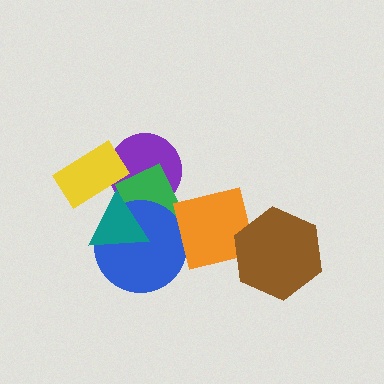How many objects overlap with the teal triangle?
4 objects overlap with the teal triangle.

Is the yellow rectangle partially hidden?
Yes, it is partially covered by another shape.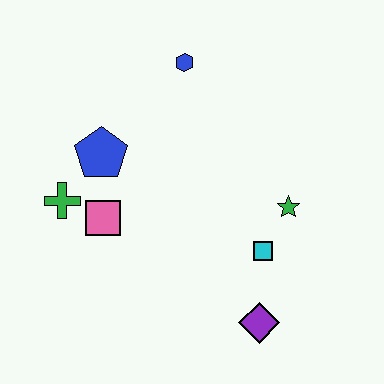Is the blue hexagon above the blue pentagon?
Yes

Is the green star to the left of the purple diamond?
No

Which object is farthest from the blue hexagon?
The purple diamond is farthest from the blue hexagon.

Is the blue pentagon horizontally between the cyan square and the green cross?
Yes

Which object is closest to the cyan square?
The green star is closest to the cyan square.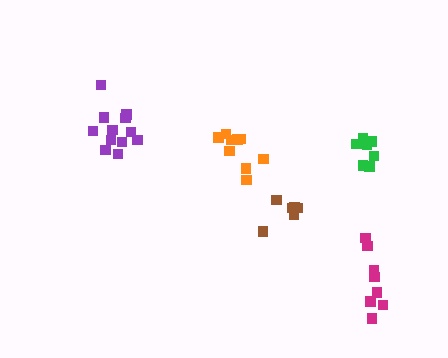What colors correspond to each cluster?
The clusters are colored: purple, magenta, green, brown, orange.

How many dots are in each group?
Group 1: 12 dots, Group 2: 8 dots, Group 3: 7 dots, Group 4: 6 dots, Group 5: 9 dots (42 total).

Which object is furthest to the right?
The magenta cluster is rightmost.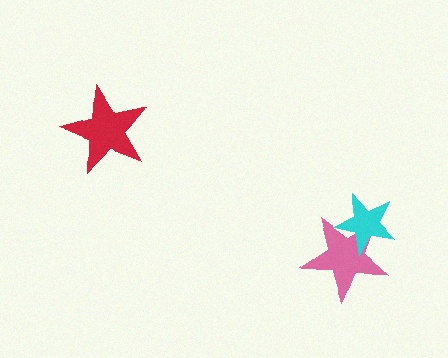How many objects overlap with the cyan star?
1 object overlaps with the cyan star.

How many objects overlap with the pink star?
1 object overlaps with the pink star.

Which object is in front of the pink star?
The cyan star is in front of the pink star.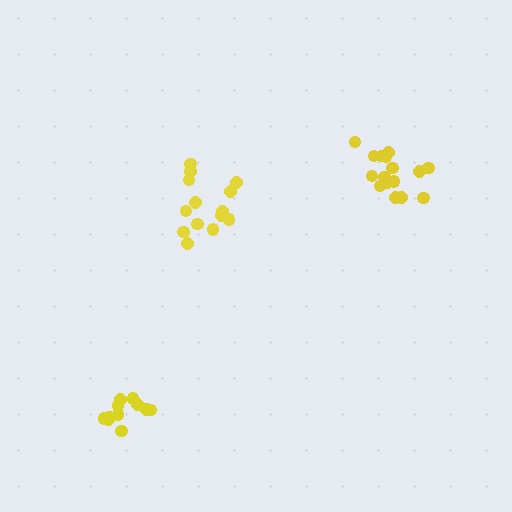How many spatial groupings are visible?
There are 3 spatial groupings.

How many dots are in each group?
Group 1: 11 dots, Group 2: 14 dots, Group 3: 16 dots (41 total).